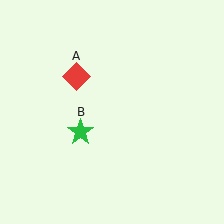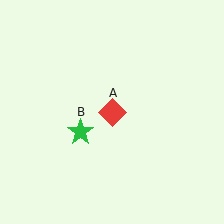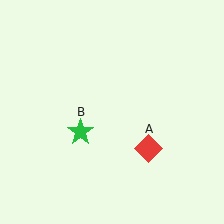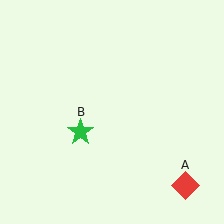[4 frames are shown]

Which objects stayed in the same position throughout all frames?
Green star (object B) remained stationary.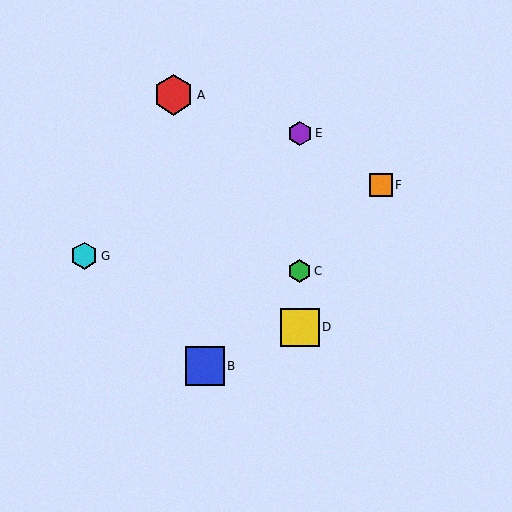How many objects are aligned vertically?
3 objects (C, D, E) are aligned vertically.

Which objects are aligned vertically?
Objects C, D, E are aligned vertically.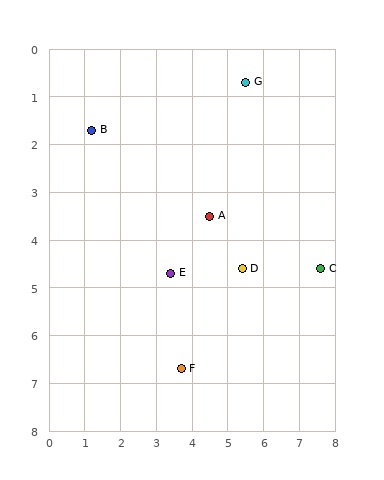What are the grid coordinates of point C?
Point C is at approximately (7.6, 4.6).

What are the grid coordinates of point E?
Point E is at approximately (3.4, 4.7).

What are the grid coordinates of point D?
Point D is at approximately (5.4, 4.6).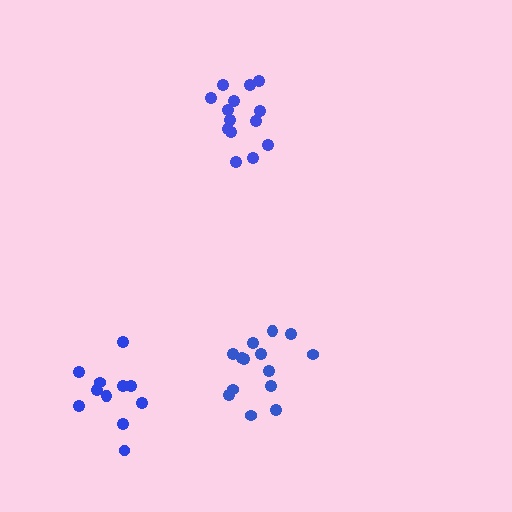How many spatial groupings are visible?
There are 3 spatial groupings.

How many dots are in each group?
Group 1: 14 dots, Group 2: 14 dots, Group 3: 11 dots (39 total).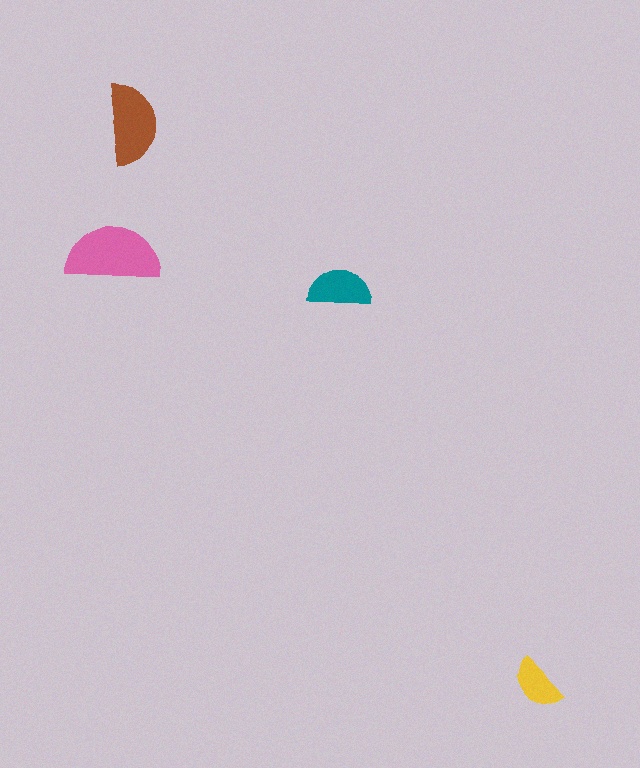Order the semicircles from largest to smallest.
the pink one, the brown one, the teal one, the yellow one.